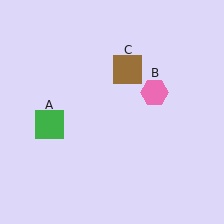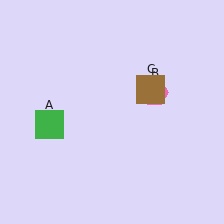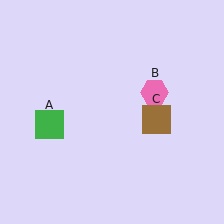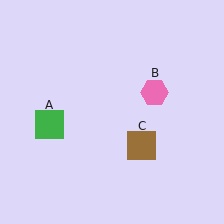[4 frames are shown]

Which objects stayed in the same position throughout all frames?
Green square (object A) and pink hexagon (object B) remained stationary.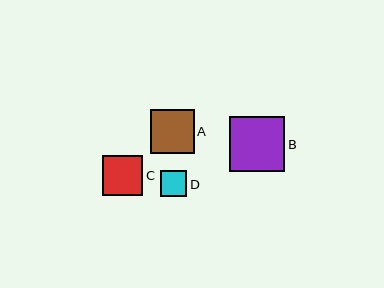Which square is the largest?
Square B is the largest with a size of approximately 55 pixels.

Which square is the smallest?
Square D is the smallest with a size of approximately 26 pixels.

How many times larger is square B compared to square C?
Square B is approximately 1.4 times the size of square C.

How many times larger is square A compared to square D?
Square A is approximately 1.7 times the size of square D.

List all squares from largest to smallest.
From largest to smallest: B, A, C, D.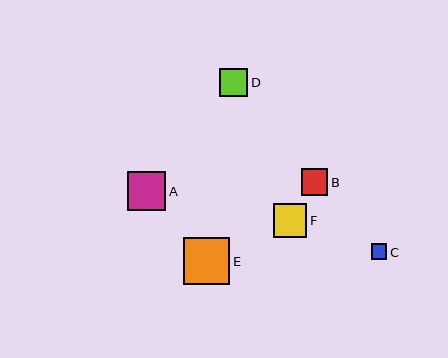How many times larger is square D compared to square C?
Square D is approximately 1.8 times the size of square C.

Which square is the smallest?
Square C is the smallest with a size of approximately 16 pixels.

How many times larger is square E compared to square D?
Square E is approximately 1.7 times the size of square D.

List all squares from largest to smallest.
From largest to smallest: E, A, F, D, B, C.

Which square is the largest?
Square E is the largest with a size of approximately 47 pixels.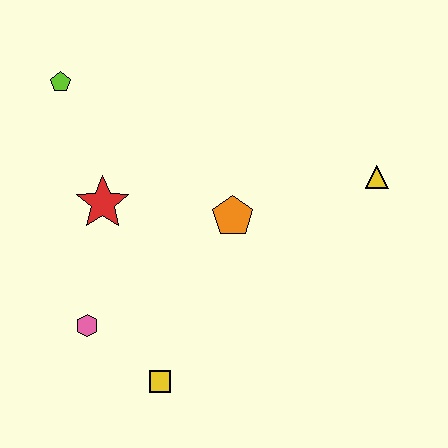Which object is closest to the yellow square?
The pink hexagon is closest to the yellow square.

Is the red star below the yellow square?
No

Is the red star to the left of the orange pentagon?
Yes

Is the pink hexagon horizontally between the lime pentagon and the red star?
Yes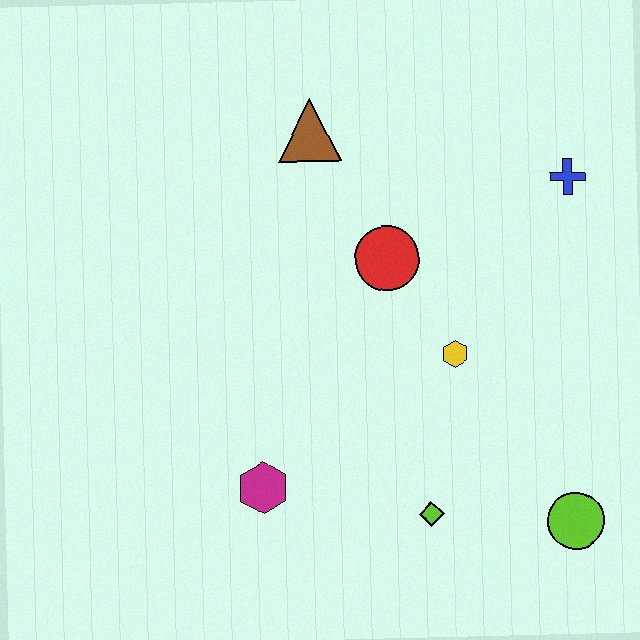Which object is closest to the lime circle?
The lime diamond is closest to the lime circle.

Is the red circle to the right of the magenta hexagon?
Yes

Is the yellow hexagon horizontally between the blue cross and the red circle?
Yes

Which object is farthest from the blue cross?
The magenta hexagon is farthest from the blue cross.